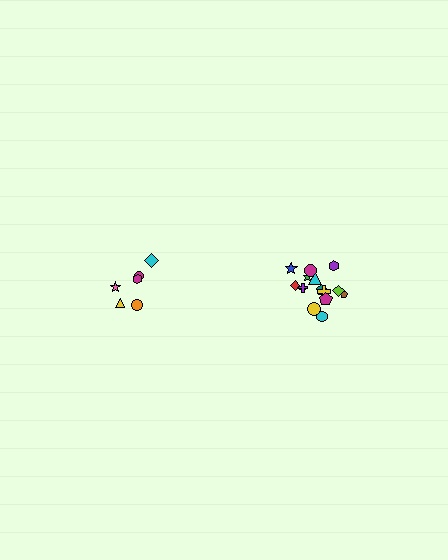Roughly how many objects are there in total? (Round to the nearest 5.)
Roughly 20 objects in total.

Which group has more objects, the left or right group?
The right group.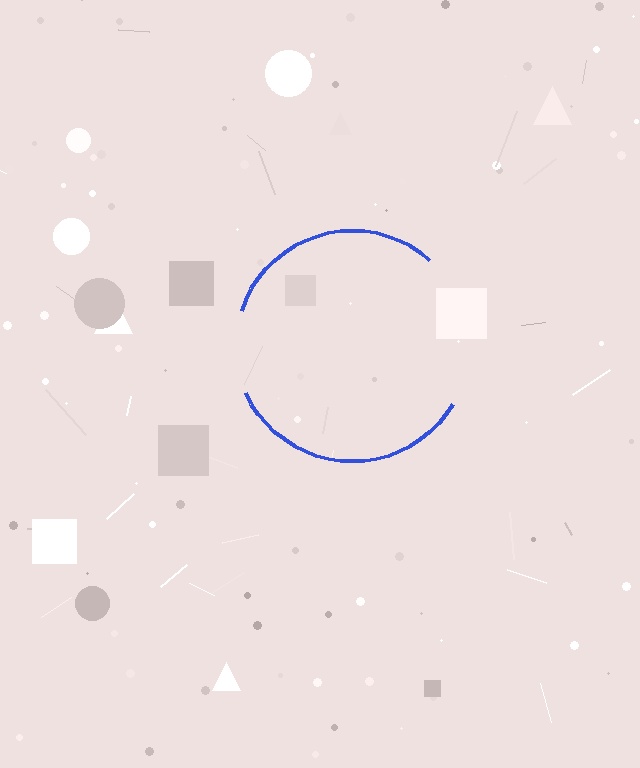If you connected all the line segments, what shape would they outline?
They would outline a circle.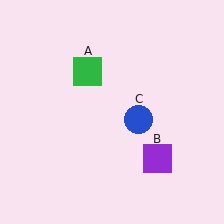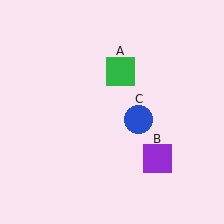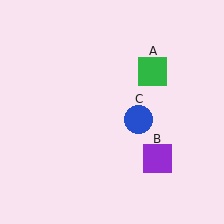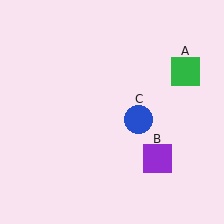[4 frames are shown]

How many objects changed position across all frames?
1 object changed position: green square (object A).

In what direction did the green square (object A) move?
The green square (object A) moved right.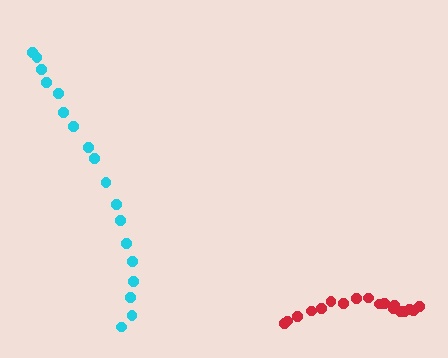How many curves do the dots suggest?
There are 2 distinct paths.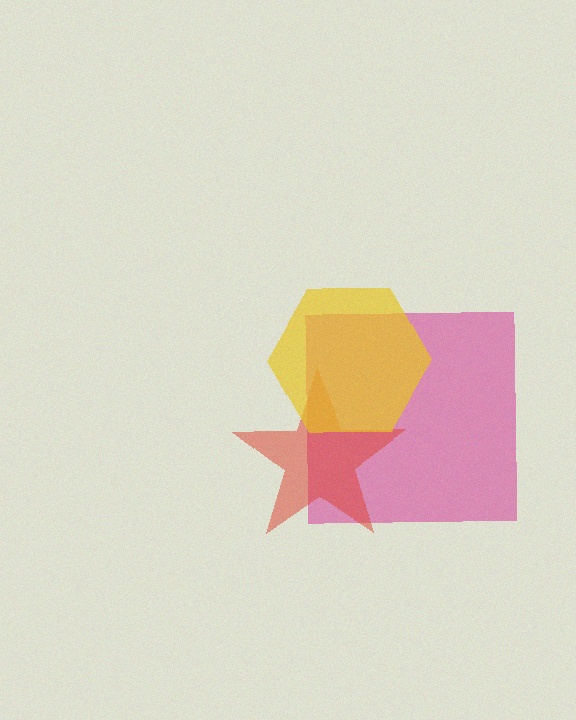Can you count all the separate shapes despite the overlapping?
Yes, there are 3 separate shapes.